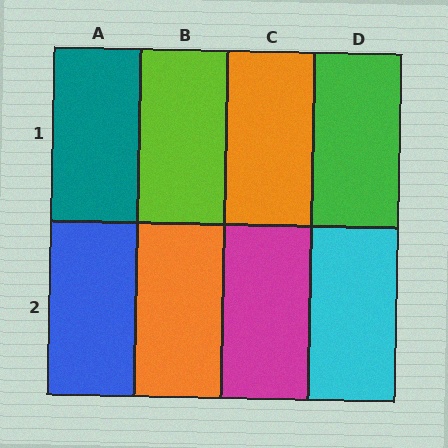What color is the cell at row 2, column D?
Cyan.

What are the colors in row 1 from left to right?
Teal, lime, orange, green.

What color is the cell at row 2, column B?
Orange.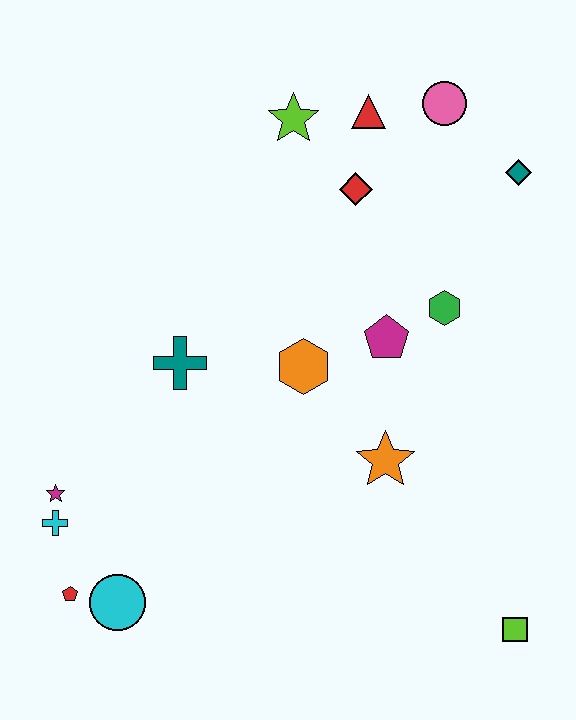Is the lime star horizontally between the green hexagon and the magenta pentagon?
No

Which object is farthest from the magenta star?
The teal diamond is farthest from the magenta star.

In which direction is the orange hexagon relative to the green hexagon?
The orange hexagon is to the left of the green hexagon.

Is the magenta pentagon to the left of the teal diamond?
Yes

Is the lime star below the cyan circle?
No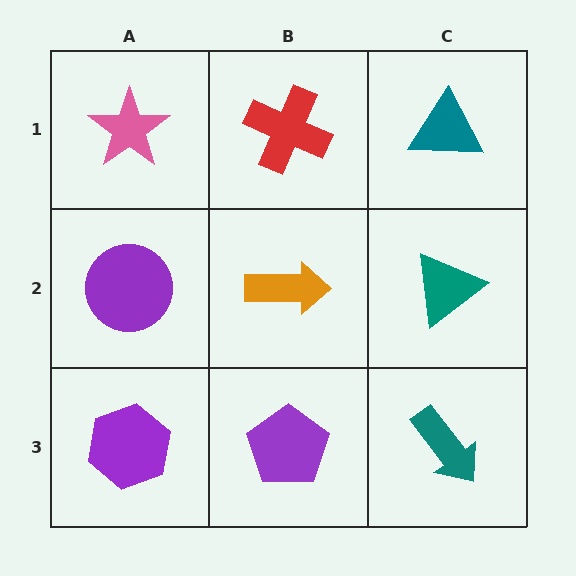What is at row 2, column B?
An orange arrow.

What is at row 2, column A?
A purple circle.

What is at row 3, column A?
A purple hexagon.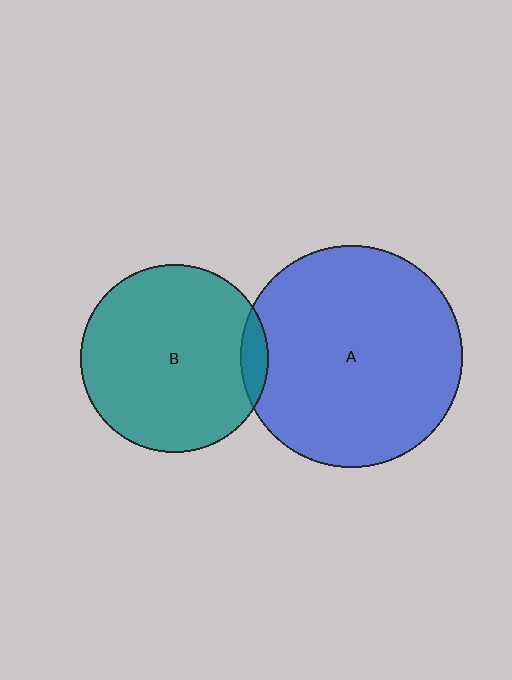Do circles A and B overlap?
Yes.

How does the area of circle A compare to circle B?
Approximately 1.4 times.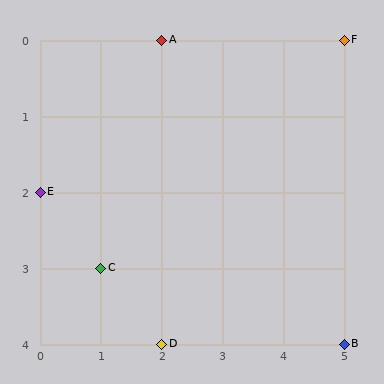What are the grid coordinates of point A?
Point A is at grid coordinates (2, 0).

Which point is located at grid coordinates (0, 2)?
Point E is at (0, 2).